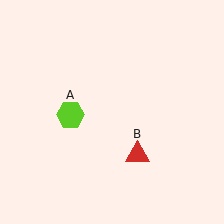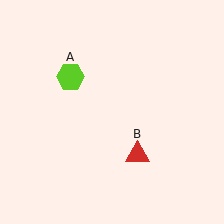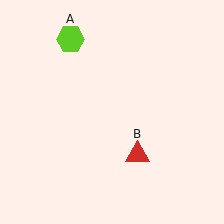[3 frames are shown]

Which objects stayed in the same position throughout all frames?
Red triangle (object B) remained stationary.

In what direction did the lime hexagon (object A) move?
The lime hexagon (object A) moved up.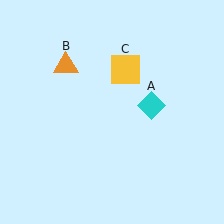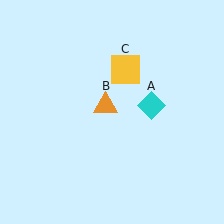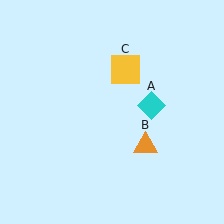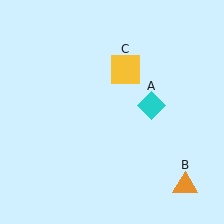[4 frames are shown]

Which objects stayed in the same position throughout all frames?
Cyan diamond (object A) and yellow square (object C) remained stationary.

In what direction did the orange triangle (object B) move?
The orange triangle (object B) moved down and to the right.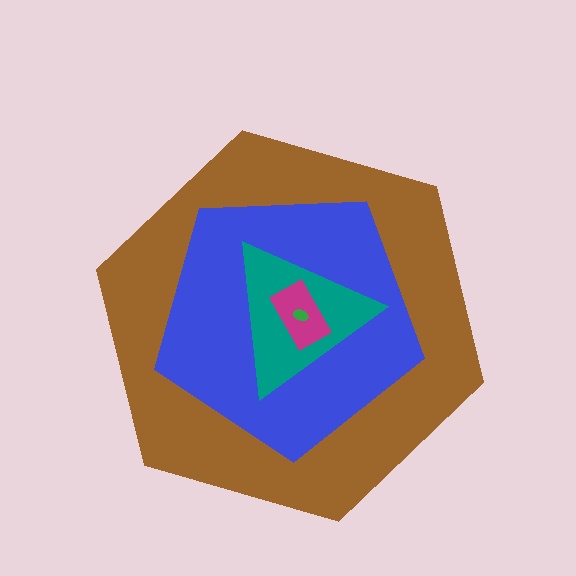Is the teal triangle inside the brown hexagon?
Yes.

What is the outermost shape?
The brown hexagon.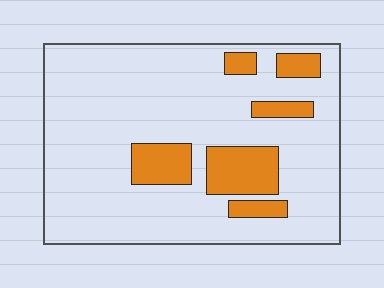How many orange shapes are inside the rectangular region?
6.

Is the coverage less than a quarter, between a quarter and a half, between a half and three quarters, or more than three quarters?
Less than a quarter.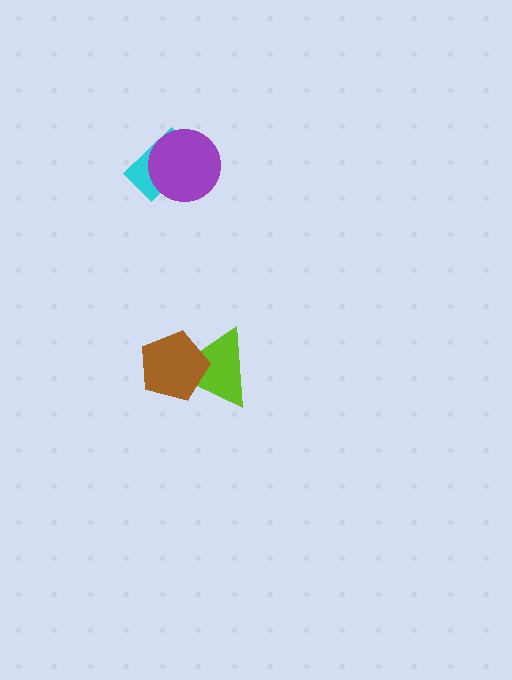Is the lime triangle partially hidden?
Yes, it is partially covered by another shape.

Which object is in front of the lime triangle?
The brown pentagon is in front of the lime triangle.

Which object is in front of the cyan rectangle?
The purple circle is in front of the cyan rectangle.